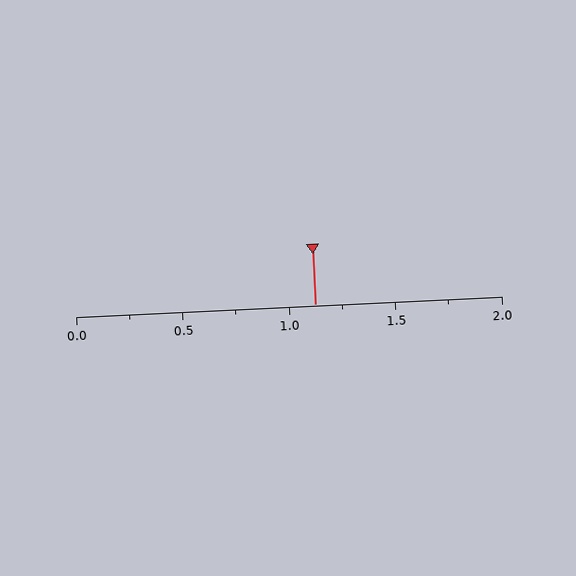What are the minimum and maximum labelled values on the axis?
The axis runs from 0.0 to 2.0.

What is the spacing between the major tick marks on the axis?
The major ticks are spaced 0.5 apart.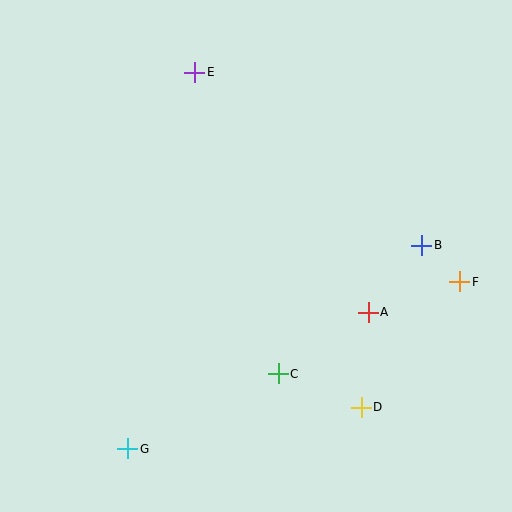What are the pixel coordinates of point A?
Point A is at (368, 312).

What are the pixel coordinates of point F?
Point F is at (460, 282).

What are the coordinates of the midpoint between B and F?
The midpoint between B and F is at (441, 263).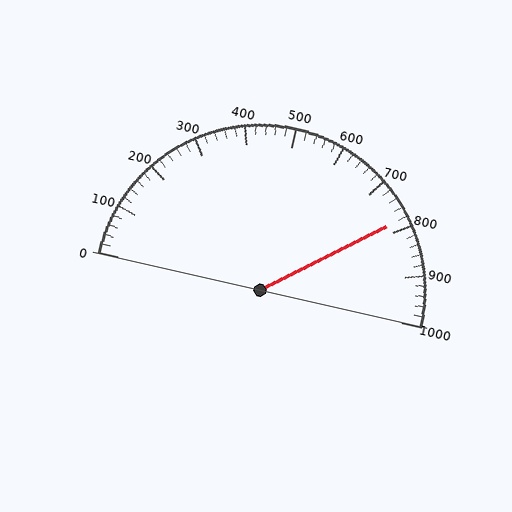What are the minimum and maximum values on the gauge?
The gauge ranges from 0 to 1000.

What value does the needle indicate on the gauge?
The needle indicates approximately 780.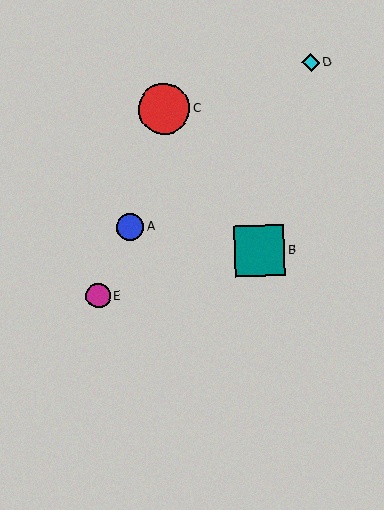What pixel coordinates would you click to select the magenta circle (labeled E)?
Click at (98, 296) to select the magenta circle E.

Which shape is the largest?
The red circle (labeled C) is the largest.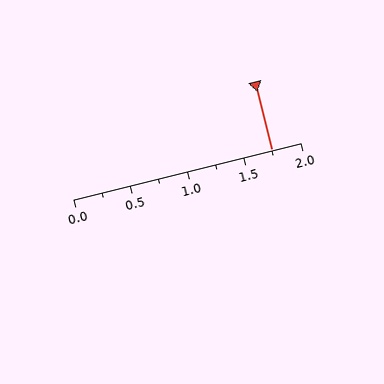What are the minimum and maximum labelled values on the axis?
The axis runs from 0.0 to 2.0.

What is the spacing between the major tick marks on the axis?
The major ticks are spaced 0.5 apart.